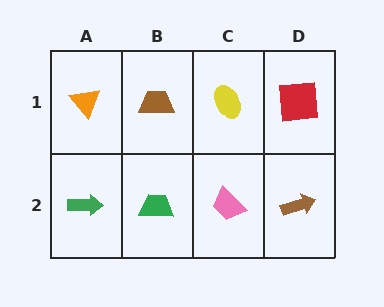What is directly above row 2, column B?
A brown trapezoid.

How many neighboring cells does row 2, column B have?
3.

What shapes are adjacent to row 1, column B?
A green trapezoid (row 2, column B), an orange triangle (row 1, column A), a yellow ellipse (row 1, column C).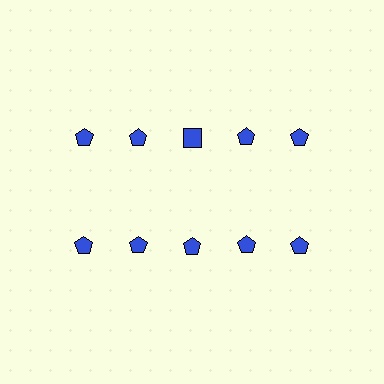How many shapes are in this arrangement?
There are 10 shapes arranged in a grid pattern.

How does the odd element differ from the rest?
It has a different shape: square instead of pentagon.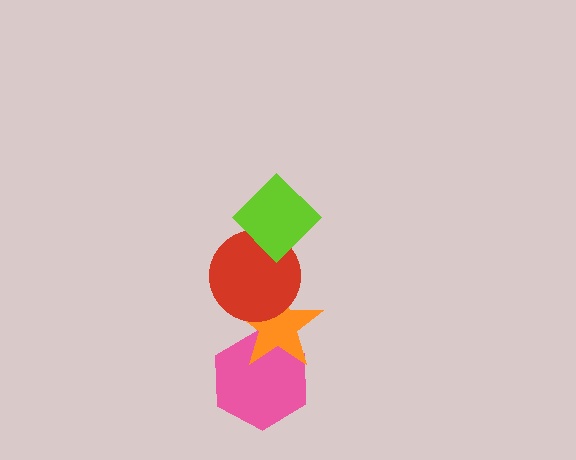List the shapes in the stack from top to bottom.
From top to bottom: the lime diamond, the red circle, the orange star, the pink hexagon.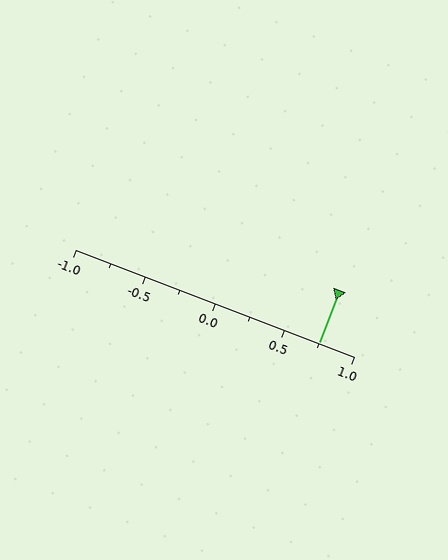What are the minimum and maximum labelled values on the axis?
The axis runs from -1.0 to 1.0.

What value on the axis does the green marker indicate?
The marker indicates approximately 0.75.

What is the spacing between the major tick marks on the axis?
The major ticks are spaced 0.5 apart.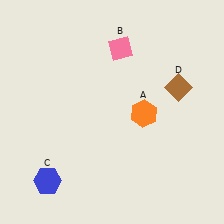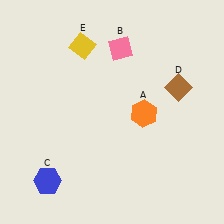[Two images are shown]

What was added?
A yellow diamond (E) was added in Image 2.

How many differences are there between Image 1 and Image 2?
There is 1 difference between the two images.